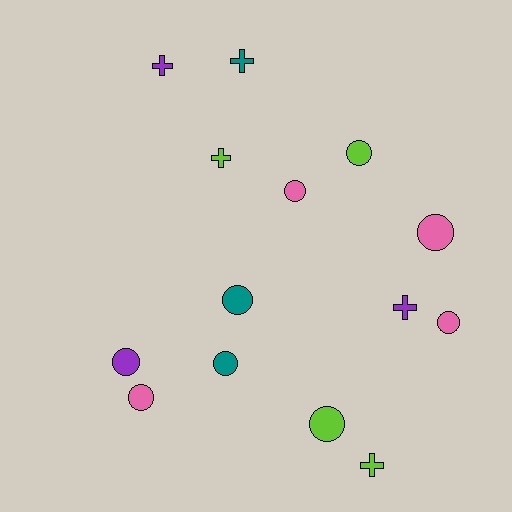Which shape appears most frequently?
Circle, with 9 objects.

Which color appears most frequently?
Lime, with 4 objects.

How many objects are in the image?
There are 14 objects.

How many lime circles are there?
There are 2 lime circles.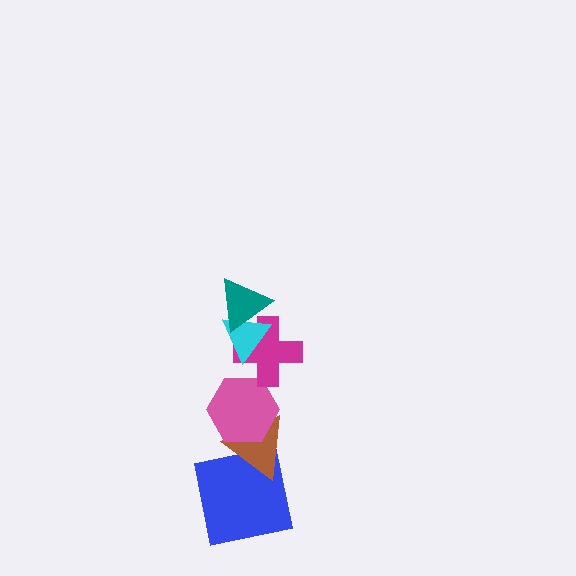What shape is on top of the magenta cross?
The cyan triangle is on top of the magenta cross.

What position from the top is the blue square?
The blue square is 6th from the top.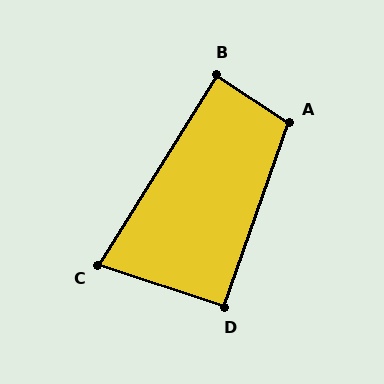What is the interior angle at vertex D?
Approximately 91 degrees (approximately right).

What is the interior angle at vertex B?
Approximately 89 degrees (approximately right).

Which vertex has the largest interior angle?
A, at approximately 104 degrees.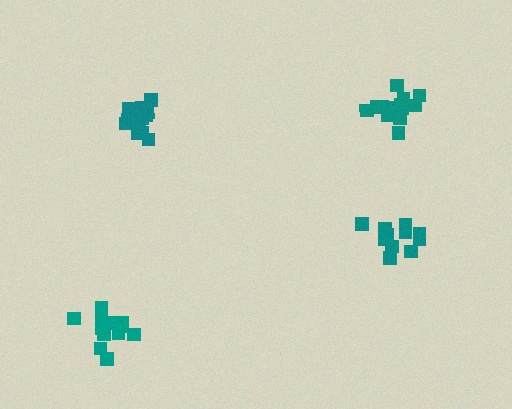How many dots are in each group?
Group 1: 11 dots, Group 2: 13 dots, Group 3: 14 dots, Group 4: 14 dots (52 total).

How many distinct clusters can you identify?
There are 4 distinct clusters.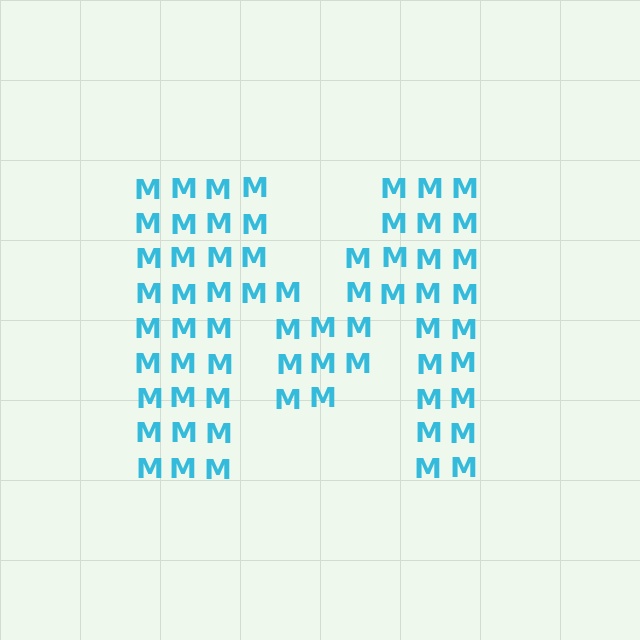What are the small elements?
The small elements are letter M's.